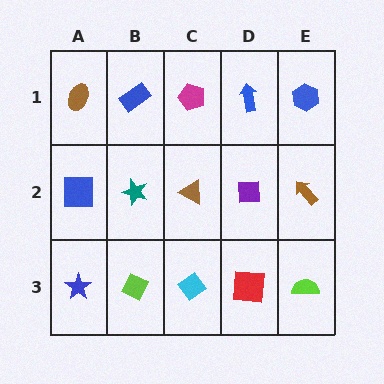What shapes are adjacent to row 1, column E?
A brown arrow (row 2, column E), a blue arrow (row 1, column D).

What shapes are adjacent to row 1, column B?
A teal star (row 2, column B), a brown ellipse (row 1, column A), a magenta pentagon (row 1, column C).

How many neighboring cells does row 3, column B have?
3.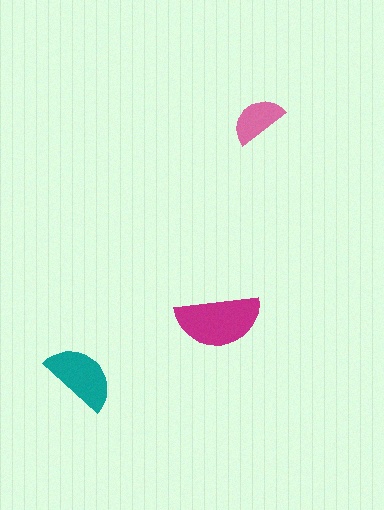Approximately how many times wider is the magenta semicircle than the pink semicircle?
About 1.5 times wider.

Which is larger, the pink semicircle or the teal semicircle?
The teal one.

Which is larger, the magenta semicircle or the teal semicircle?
The magenta one.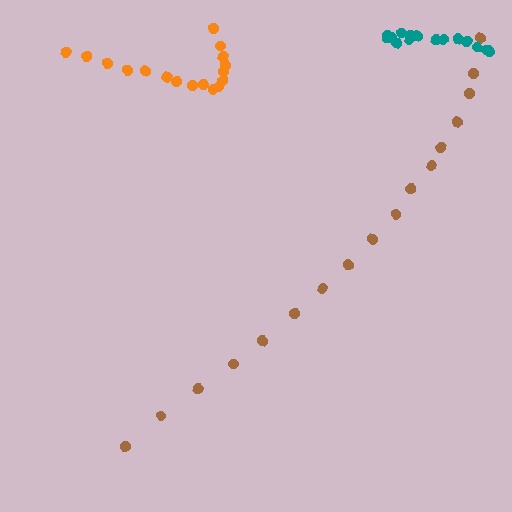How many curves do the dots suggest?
There are 3 distinct paths.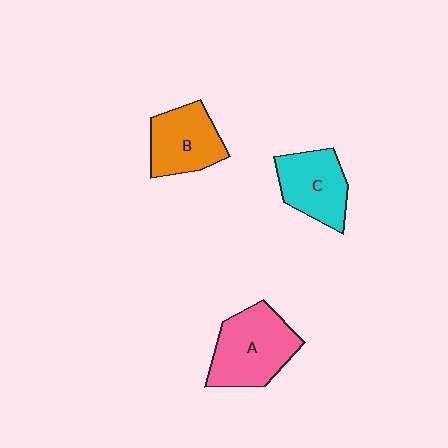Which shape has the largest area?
Shape A (pink).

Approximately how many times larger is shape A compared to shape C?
Approximately 1.3 times.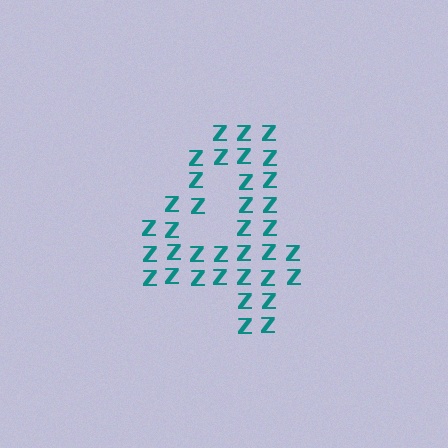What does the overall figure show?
The overall figure shows the digit 4.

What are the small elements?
The small elements are letter Z's.